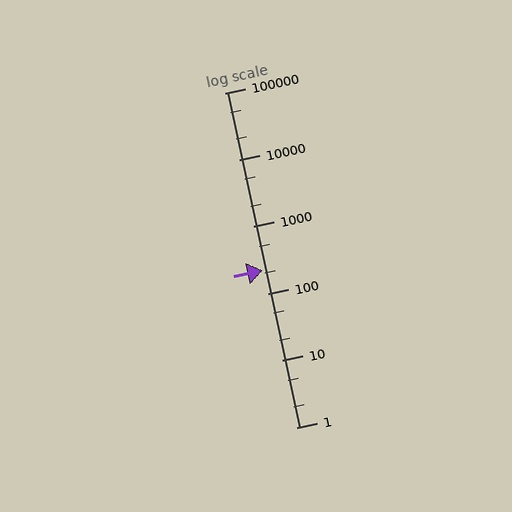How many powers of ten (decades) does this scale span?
The scale spans 5 decades, from 1 to 100000.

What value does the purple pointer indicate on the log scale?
The pointer indicates approximately 220.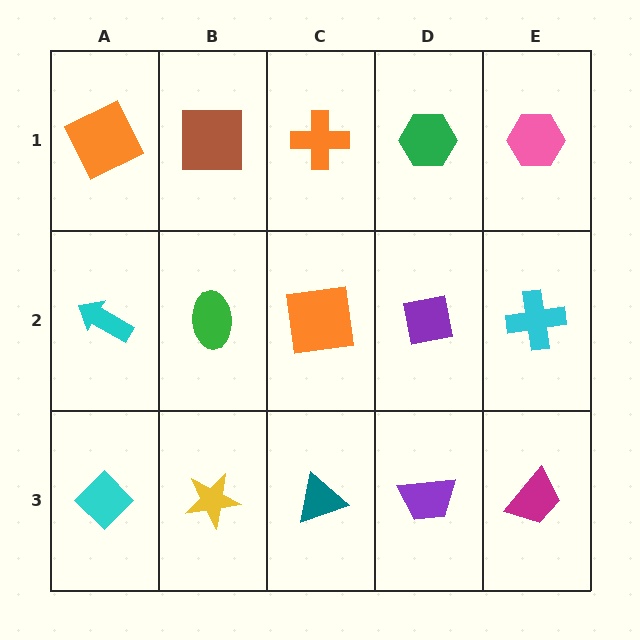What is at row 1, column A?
An orange square.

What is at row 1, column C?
An orange cross.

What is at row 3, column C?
A teal triangle.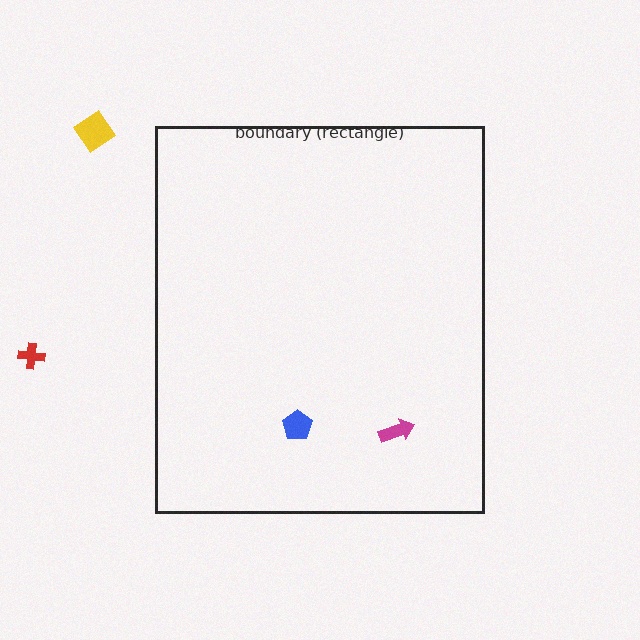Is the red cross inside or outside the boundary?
Outside.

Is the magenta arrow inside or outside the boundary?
Inside.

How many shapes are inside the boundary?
2 inside, 2 outside.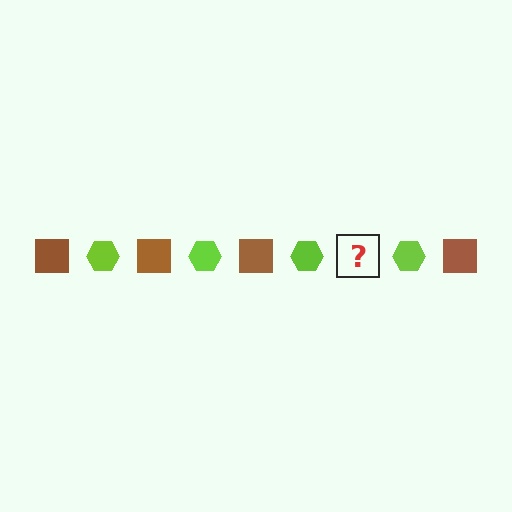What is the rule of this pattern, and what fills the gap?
The rule is that the pattern alternates between brown square and lime hexagon. The gap should be filled with a brown square.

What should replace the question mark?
The question mark should be replaced with a brown square.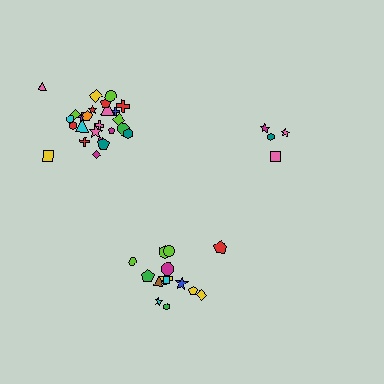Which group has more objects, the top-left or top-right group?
The top-left group.